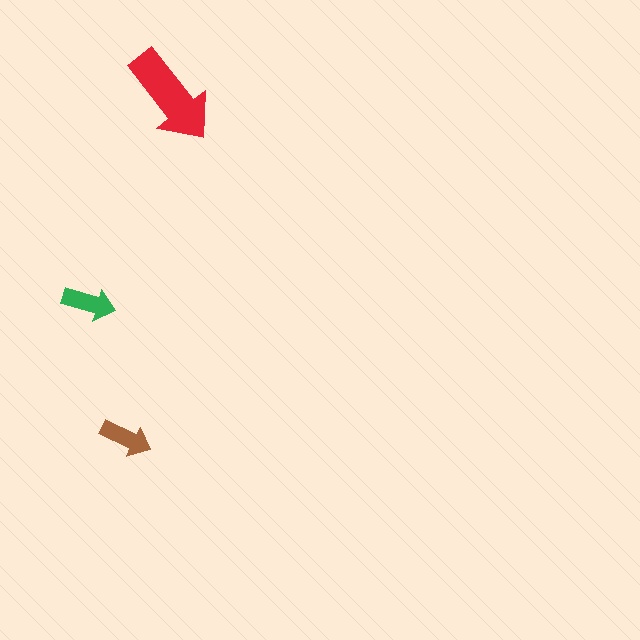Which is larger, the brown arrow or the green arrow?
The green one.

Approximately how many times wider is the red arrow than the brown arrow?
About 2 times wider.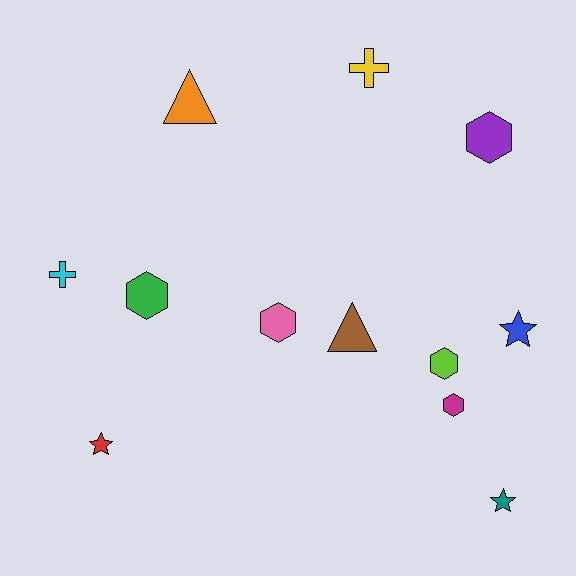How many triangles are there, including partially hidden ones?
There are 2 triangles.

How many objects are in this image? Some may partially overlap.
There are 12 objects.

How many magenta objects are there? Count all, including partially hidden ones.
There is 1 magenta object.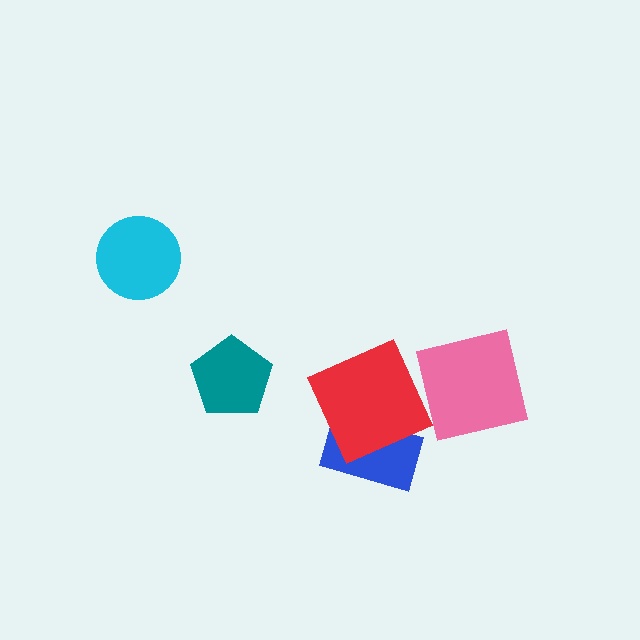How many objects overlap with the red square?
1 object overlaps with the red square.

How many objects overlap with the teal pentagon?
0 objects overlap with the teal pentagon.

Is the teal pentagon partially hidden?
No, no other shape covers it.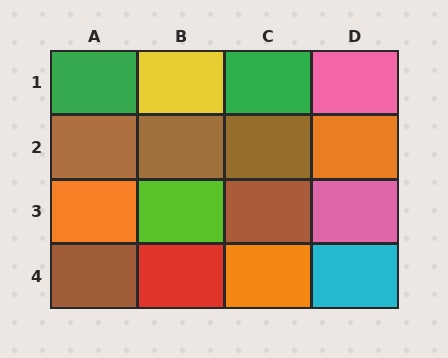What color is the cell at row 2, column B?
Brown.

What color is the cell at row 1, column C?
Green.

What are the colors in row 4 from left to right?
Brown, red, orange, cyan.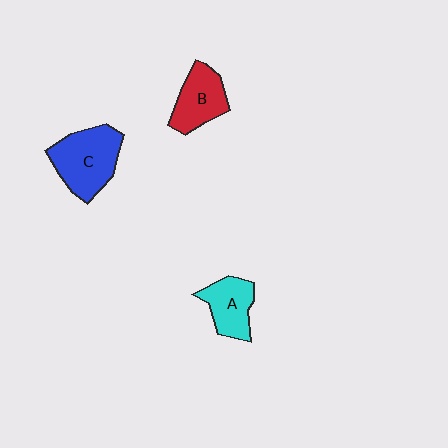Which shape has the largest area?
Shape C (blue).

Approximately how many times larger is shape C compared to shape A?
Approximately 1.5 times.